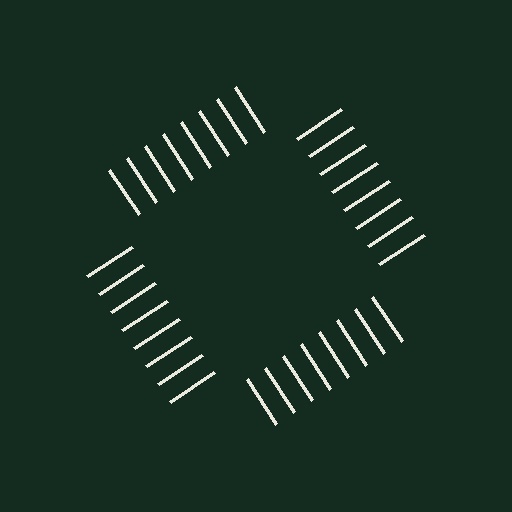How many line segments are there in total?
32 — 8 along each of the 4 edges.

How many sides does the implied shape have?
4 sides — the line-ends trace a square.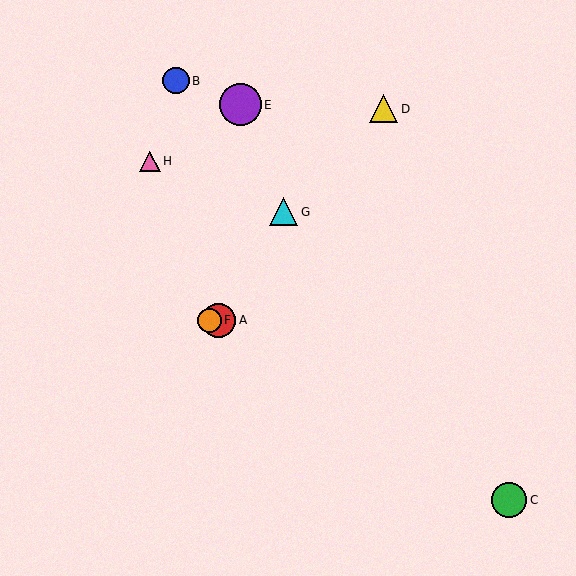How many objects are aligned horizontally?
2 objects (A, F) are aligned horizontally.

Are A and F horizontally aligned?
Yes, both are at y≈320.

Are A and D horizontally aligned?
No, A is at y≈320 and D is at y≈109.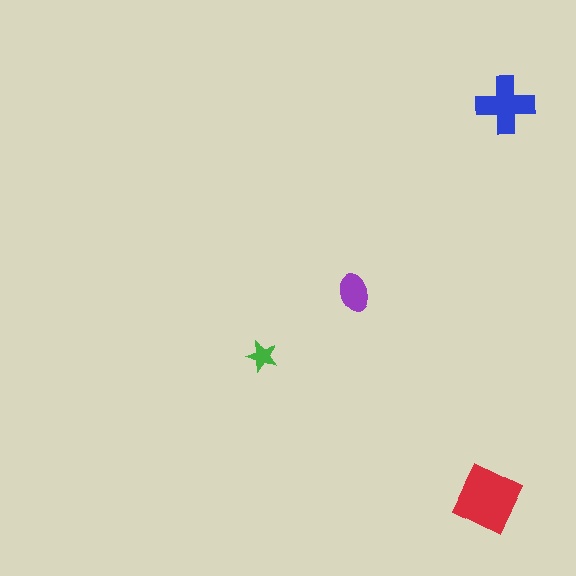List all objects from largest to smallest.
The red diamond, the blue cross, the purple ellipse, the green star.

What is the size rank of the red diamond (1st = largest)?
1st.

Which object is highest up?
The blue cross is topmost.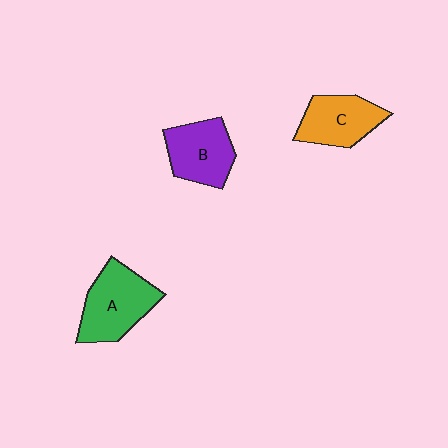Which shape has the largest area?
Shape A (green).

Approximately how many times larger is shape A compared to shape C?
Approximately 1.3 times.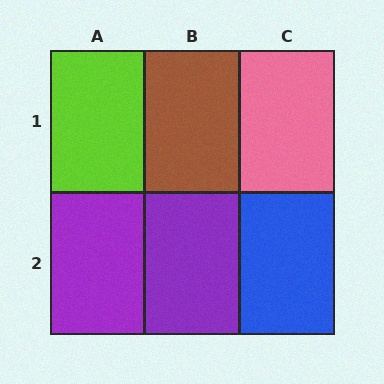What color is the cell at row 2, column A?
Purple.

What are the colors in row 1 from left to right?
Lime, brown, pink.